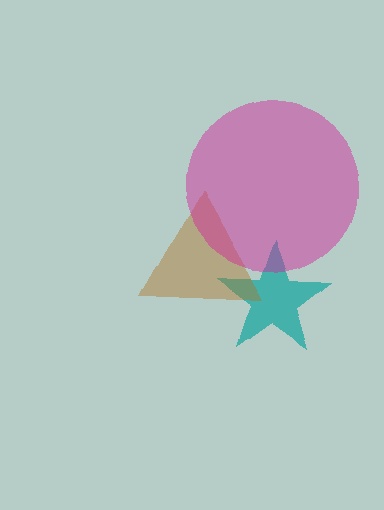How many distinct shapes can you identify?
There are 3 distinct shapes: a teal star, a brown triangle, a magenta circle.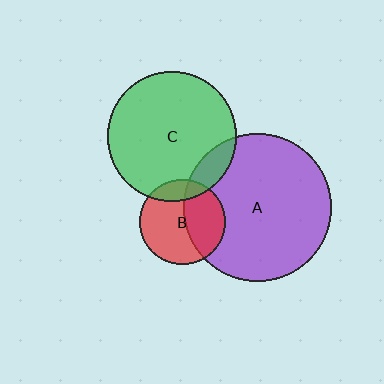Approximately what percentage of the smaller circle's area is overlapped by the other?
Approximately 15%.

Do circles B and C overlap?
Yes.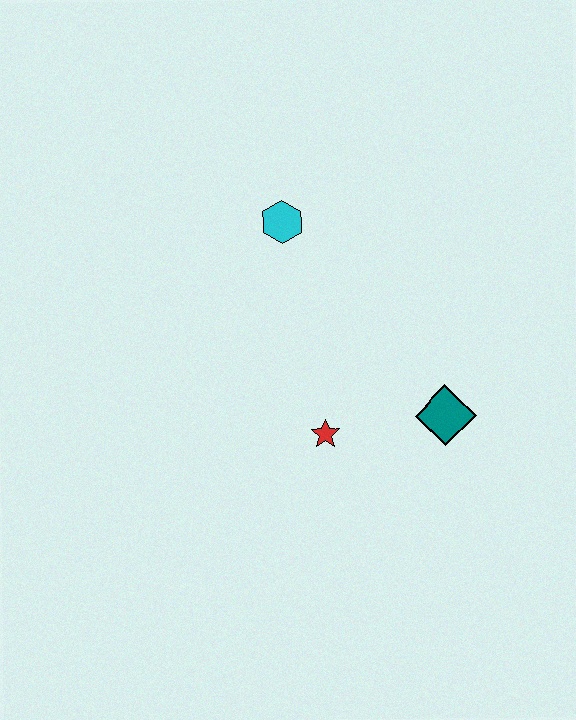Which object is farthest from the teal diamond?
The cyan hexagon is farthest from the teal diamond.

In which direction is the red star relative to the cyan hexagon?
The red star is below the cyan hexagon.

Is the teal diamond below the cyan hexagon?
Yes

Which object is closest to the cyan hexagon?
The red star is closest to the cyan hexagon.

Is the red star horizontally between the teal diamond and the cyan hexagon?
Yes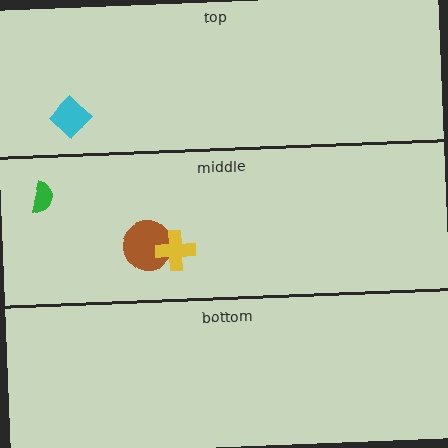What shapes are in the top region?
The cyan diamond.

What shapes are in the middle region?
The green semicircle, the brown circle, the yellow cross.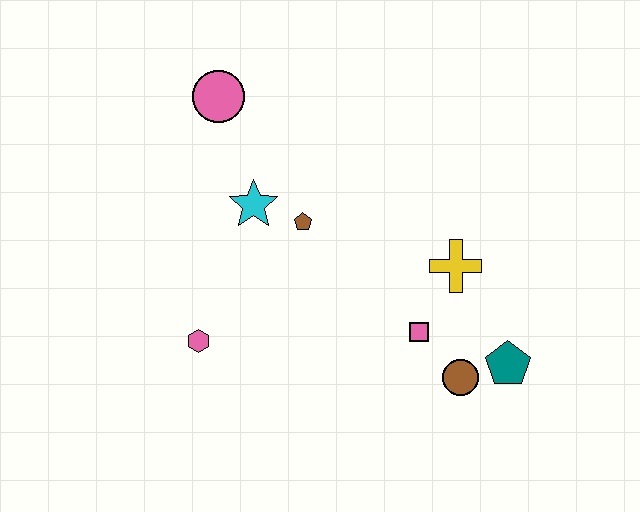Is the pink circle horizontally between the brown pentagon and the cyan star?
No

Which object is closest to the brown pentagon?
The cyan star is closest to the brown pentagon.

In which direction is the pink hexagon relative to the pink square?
The pink hexagon is to the left of the pink square.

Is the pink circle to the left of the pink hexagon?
No